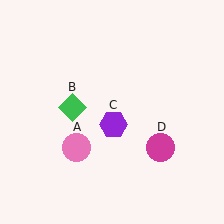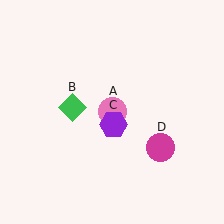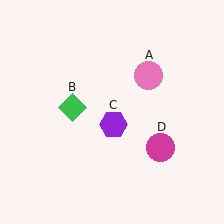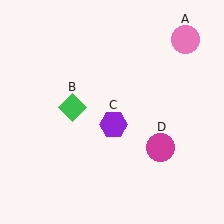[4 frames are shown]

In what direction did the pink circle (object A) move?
The pink circle (object A) moved up and to the right.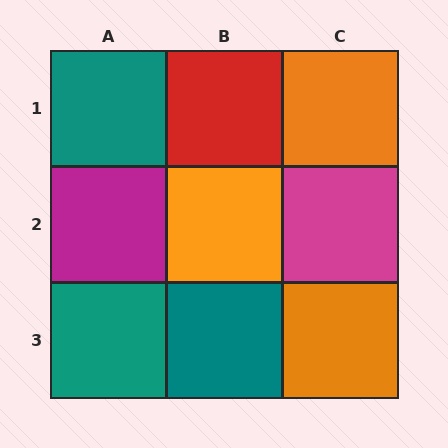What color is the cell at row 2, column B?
Orange.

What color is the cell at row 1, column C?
Orange.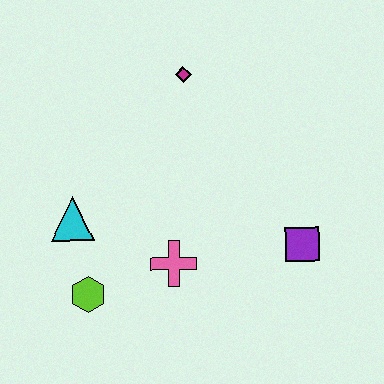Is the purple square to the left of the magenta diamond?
No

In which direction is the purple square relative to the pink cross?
The purple square is to the right of the pink cross.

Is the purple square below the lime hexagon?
No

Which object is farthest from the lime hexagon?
The magenta diamond is farthest from the lime hexagon.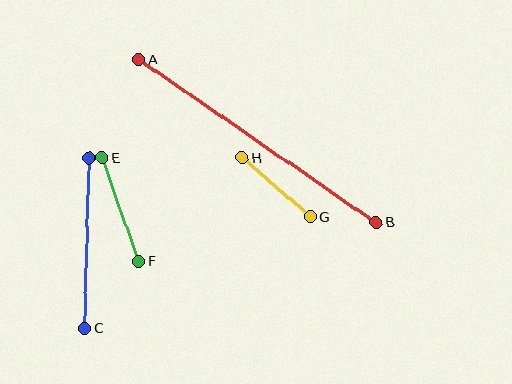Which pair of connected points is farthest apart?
Points A and B are farthest apart.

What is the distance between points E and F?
The distance is approximately 110 pixels.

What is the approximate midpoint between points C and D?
The midpoint is at approximately (87, 243) pixels.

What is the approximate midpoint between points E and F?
The midpoint is at approximately (120, 210) pixels.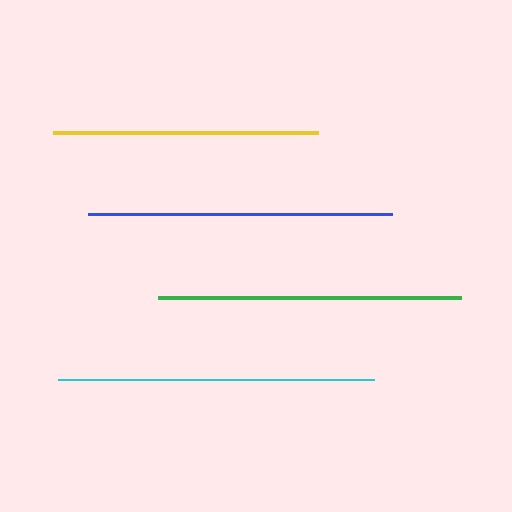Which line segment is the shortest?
The yellow line is the shortest at approximately 265 pixels.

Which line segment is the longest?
The cyan line is the longest at approximately 316 pixels.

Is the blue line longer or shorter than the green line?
The blue line is longer than the green line.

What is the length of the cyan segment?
The cyan segment is approximately 316 pixels long.